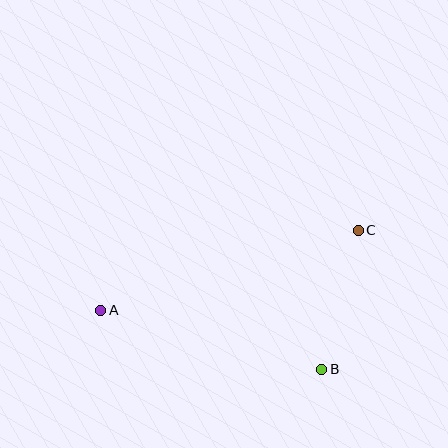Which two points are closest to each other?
Points B and C are closest to each other.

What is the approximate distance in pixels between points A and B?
The distance between A and B is approximately 229 pixels.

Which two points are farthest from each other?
Points A and C are farthest from each other.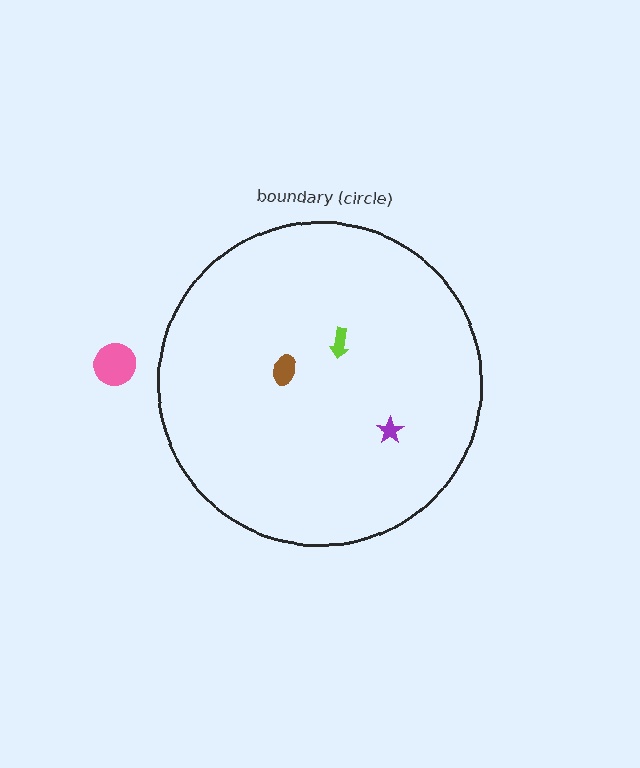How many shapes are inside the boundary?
3 inside, 1 outside.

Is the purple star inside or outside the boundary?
Inside.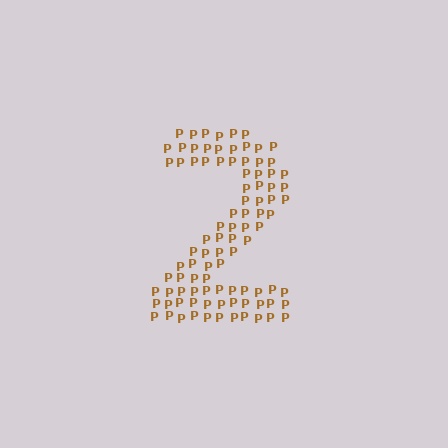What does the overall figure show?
The overall figure shows the digit 2.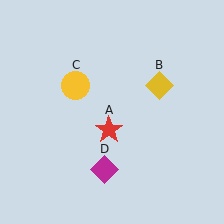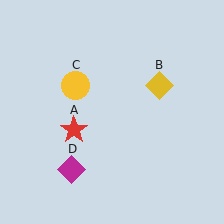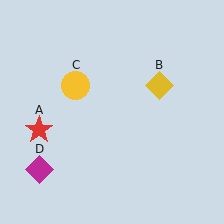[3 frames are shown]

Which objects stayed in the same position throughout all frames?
Yellow diamond (object B) and yellow circle (object C) remained stationary.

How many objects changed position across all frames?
2 objects changed position: red star (object A), magenta diamond (object D).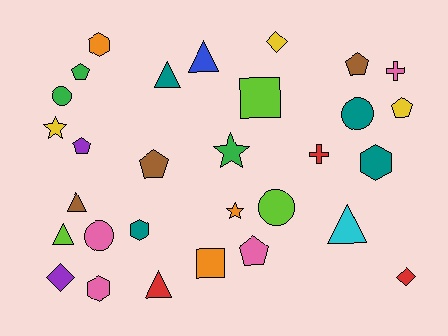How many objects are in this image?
There are 30 objects.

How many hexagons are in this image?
There are 4 hexagons.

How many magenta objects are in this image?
There are no magenta objects.